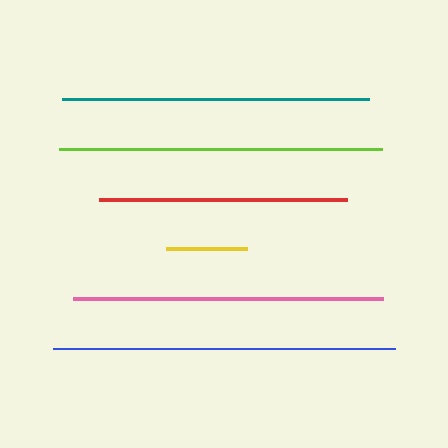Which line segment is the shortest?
The yellow line is the shortest at approximately 81 pixels.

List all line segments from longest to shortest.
From longest to shortest: blue, lime, pink, teal, red, yellow.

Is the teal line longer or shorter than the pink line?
The pink line is longer than the teal line.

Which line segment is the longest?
The blue line is the longest at approximately 342 pixels.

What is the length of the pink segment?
The pink segment is approximately 309 pixels long.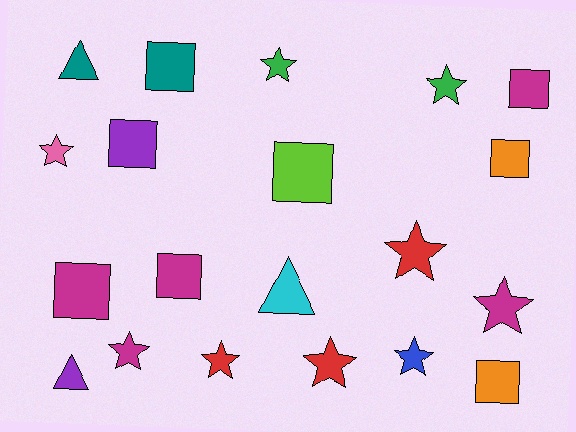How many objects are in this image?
There are 20 objects.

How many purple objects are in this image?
There are 2 purple objects.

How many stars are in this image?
There are 9 stars.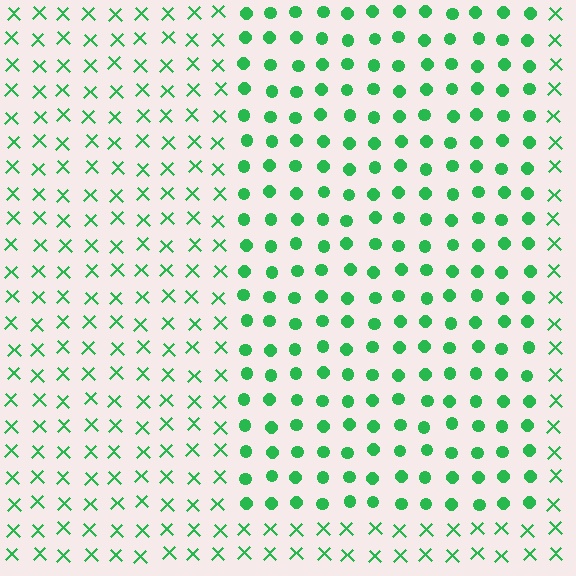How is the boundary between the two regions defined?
The boundary is defined by a change in element shape: circles inside vs. X marks outside. All elements share the same color and spacing.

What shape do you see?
I see a rectangle.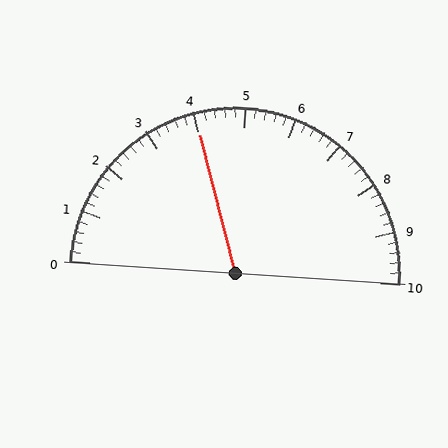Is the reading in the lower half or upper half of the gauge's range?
The reading is in the lower half of the range (0 to 10).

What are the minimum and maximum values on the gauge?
The gauge ranges from 0 to 10.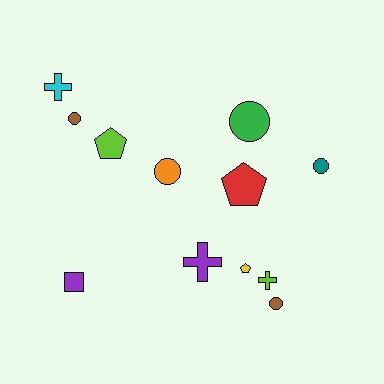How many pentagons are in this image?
There are 3 pentagons.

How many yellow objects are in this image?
There is 1 yellow object.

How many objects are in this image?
There are 12 objects.